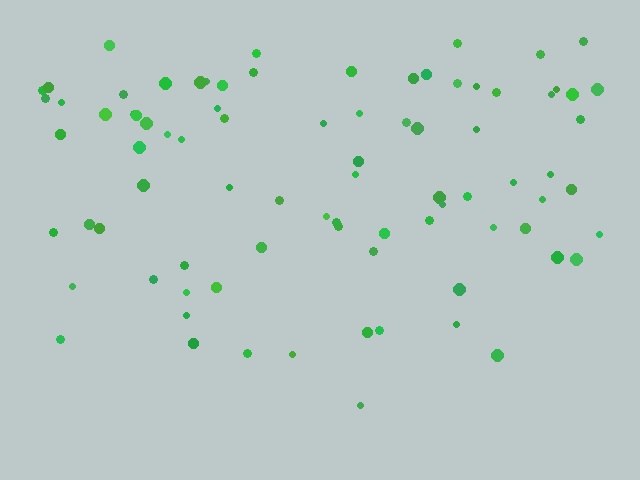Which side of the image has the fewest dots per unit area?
The bottom.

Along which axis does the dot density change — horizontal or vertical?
Vertical.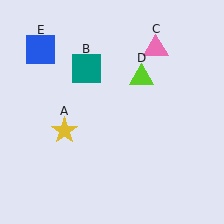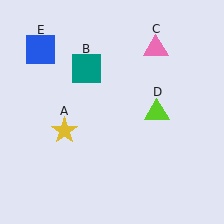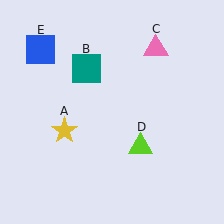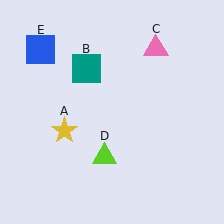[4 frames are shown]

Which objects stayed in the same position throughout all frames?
Yellow star (object A) and teal square (object B) and pink triangle (object C) and blue square (object E) remained stationary.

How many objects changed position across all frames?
1 object changed position: lime triangle (object D).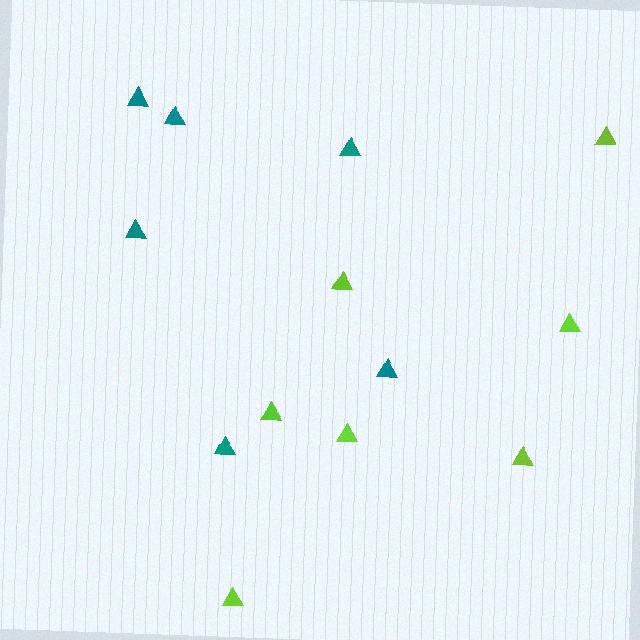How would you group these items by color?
There are 2 groups: one group of lime triangles (7) and one group of teal triangles (6).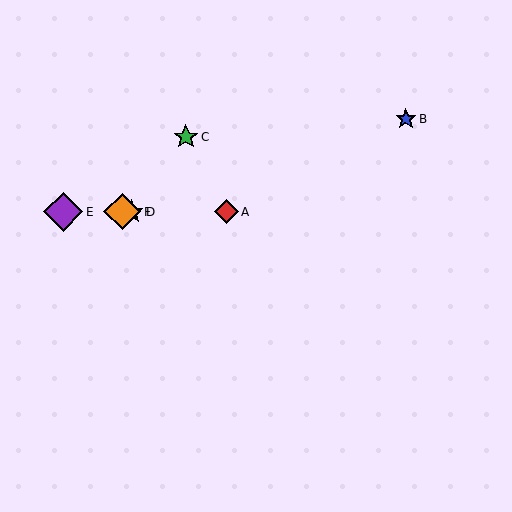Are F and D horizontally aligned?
Yes, both are at y≈212.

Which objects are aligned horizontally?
Objects A, D, E, F are aligned horizontally.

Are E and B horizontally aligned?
No, E is at y≈212 and B is at y≈119.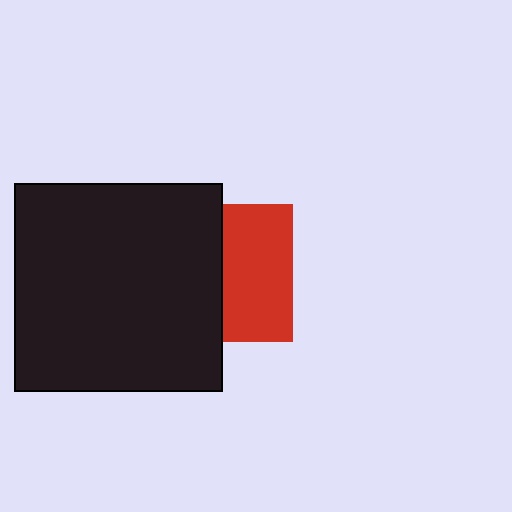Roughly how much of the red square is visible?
About half of it is visible (roughly 51%).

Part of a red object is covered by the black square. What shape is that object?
It is a square.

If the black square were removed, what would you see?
You would see the complete red square.